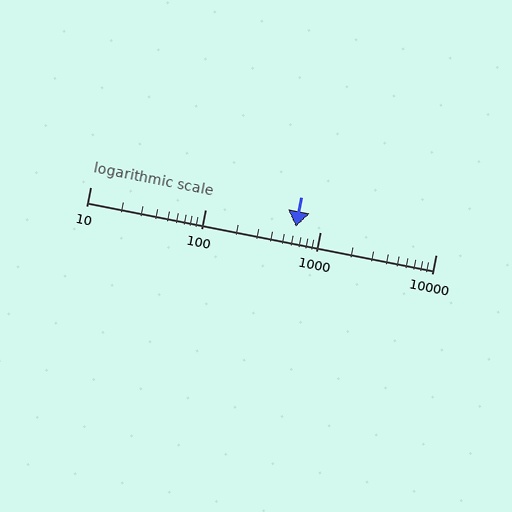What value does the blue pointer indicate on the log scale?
The pointer indicates approximately 610.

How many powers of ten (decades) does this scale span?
The scale spans 3 decades, from 10 to 10000.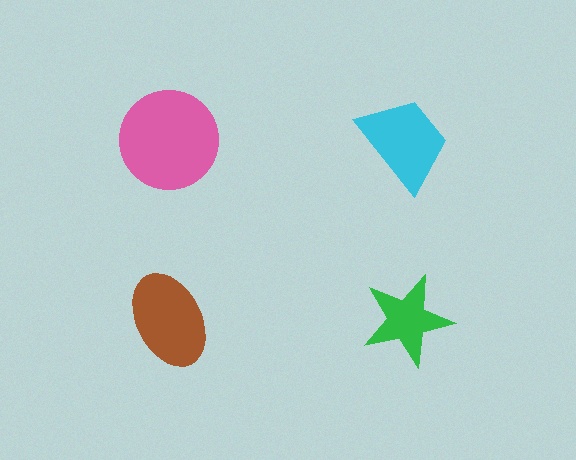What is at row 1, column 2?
A cyan trapezoid.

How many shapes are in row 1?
2 shapes.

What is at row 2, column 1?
A brown ellipse.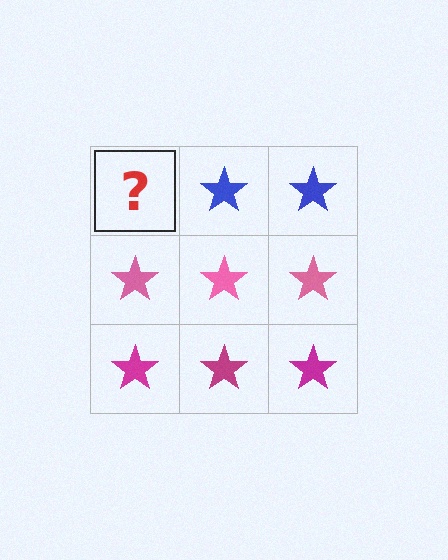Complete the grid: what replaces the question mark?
The question mark should be replaced with a blue star.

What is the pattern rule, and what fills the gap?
The rule is that each row has a consistent color. The gap should be filled with a blue star.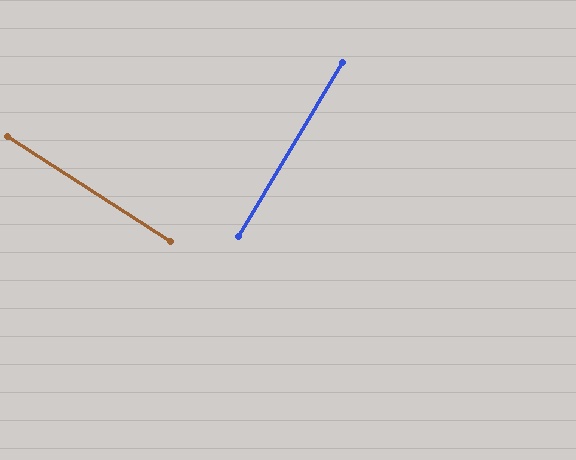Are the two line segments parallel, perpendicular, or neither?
Perpendicular — they meet at approximately 88°.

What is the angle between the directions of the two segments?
Approximately 88 degrees.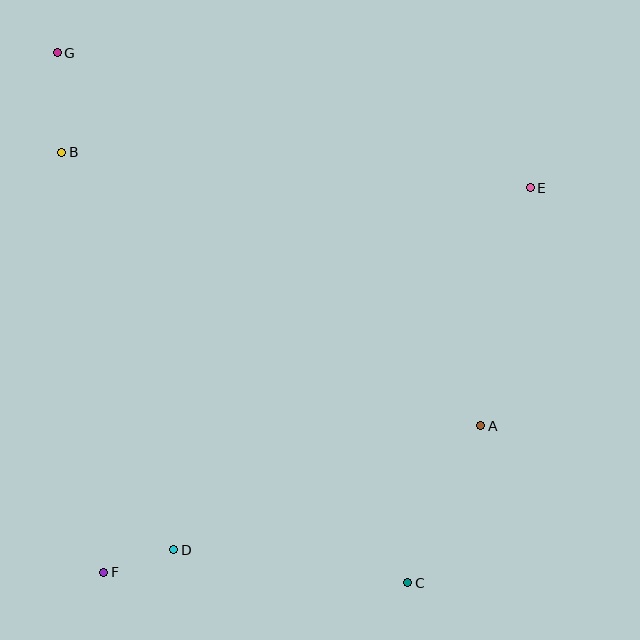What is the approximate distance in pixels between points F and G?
The distance between F and G is approximately 522 pixels.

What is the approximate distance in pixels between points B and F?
The distance between B and F is approximately 422 pixels.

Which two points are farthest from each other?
Points C and G are farthest from each other.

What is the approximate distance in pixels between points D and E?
The distance between D and E is approximately 508 pixels.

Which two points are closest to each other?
Points D and F are closest to each other.